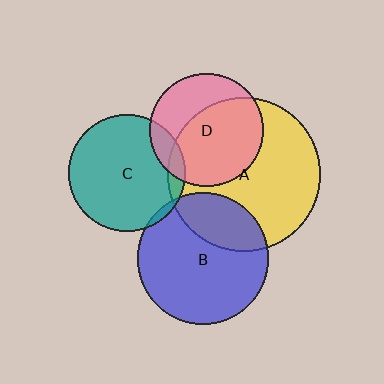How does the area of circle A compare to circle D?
Approximately 1.8 times.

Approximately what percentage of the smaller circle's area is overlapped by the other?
Approximately 5%.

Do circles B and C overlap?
Yes.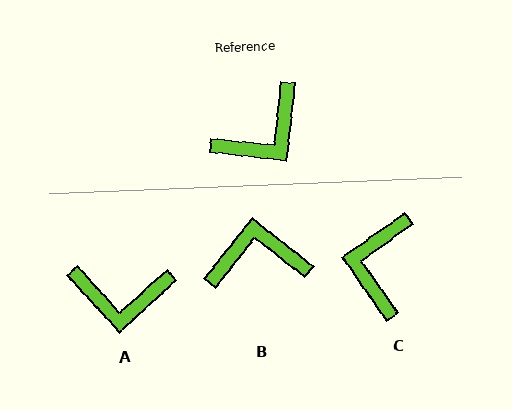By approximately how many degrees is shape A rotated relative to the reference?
Approximately 42 degrees clockwise.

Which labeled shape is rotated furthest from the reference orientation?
B, about 147 degrees away.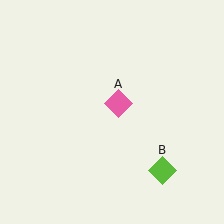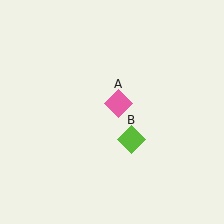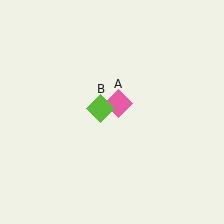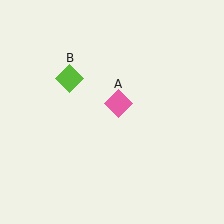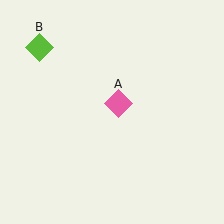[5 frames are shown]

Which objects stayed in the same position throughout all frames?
Pink diamond (object A) remained stationary.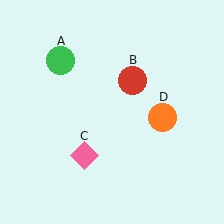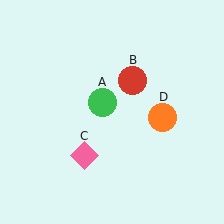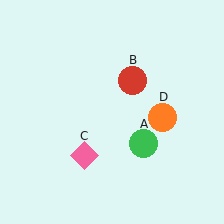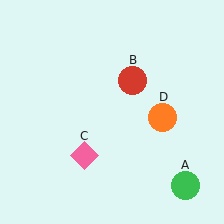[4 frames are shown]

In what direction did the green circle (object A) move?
The green circle (object A) moved down and to the right.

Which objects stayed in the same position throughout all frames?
Red circle (object B) and pink diamond (object C) and orange circle (object D) remained stationary.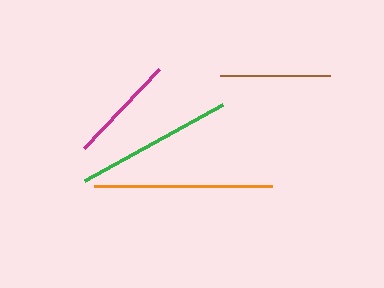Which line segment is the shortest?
The magenta line is the shortest at approximately 109 pixels.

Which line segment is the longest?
The orange line is the longest at approximately 178 pixels.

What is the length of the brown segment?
The brown segment is approximately 110 pixels long.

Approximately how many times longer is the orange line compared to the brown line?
The orange line is approximately 1.6 times the length of the brown line.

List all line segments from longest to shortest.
From longest to shortest: orange, green, brown, magenta.